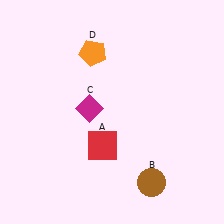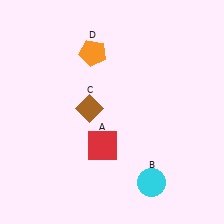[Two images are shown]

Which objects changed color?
B changed from brown to cyan. C changed from magenta to brown.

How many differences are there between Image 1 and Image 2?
There are 2 differences between the two images.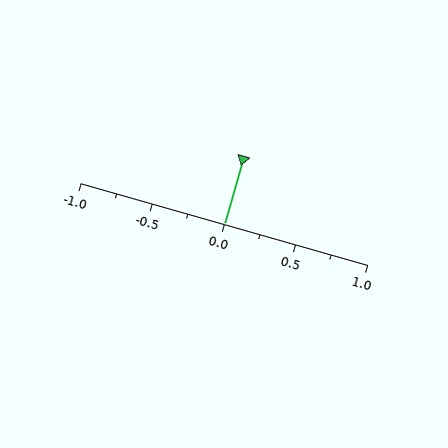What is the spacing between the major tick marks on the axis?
The major ticks are spaced 0.5 apart.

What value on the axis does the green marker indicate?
The marker indicates approximately 0.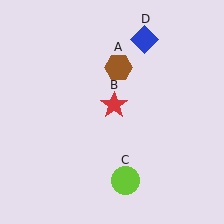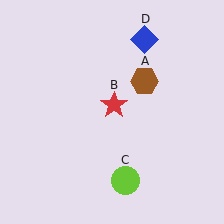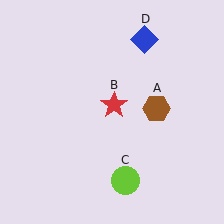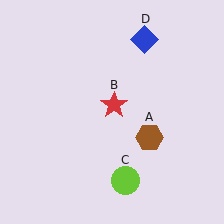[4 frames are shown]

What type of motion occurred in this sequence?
The brown hexagon (object A) rotated clockwise around the center of the scene.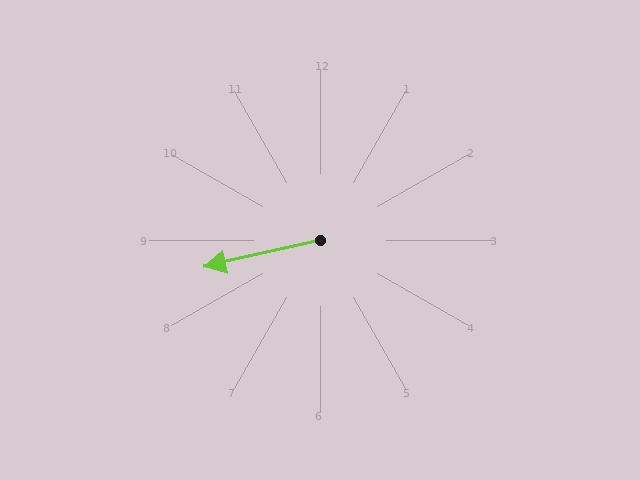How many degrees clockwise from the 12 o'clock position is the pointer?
Approximately 257 degrees.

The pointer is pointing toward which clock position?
Roughly 9 o'clock.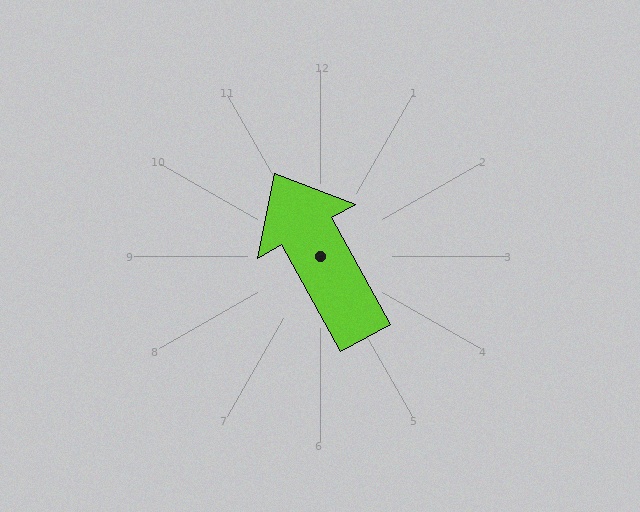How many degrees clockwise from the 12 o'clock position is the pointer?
Approximately 331 degrees.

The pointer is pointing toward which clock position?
Roughly 11 o'clock.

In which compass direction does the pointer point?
Northwest.